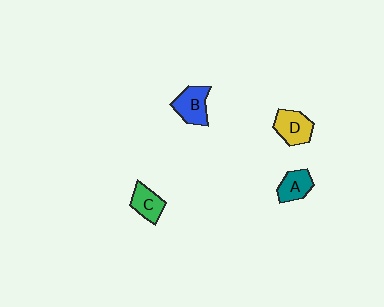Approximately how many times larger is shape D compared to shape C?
Approximately 1.2 times.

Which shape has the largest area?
Shape B (blue).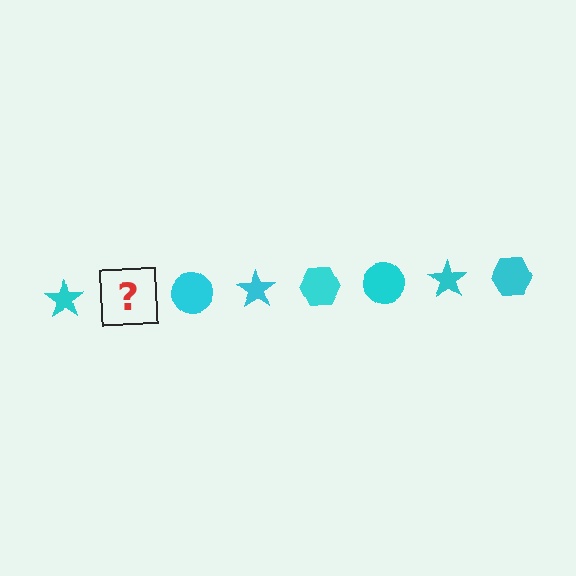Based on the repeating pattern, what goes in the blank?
The blank should be a cyan hexagon.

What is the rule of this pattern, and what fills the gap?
The rule is that the pattern cycles through star, hexagon, circle shapes in cyan. The gap should be filled with a cyan hexagon.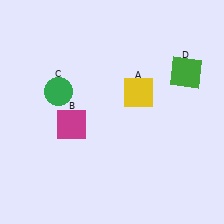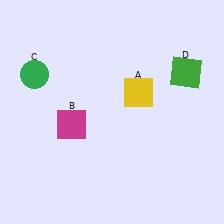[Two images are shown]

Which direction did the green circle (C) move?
The green circle (C) moved left.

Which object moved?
The green circle (C) moved left.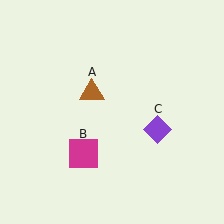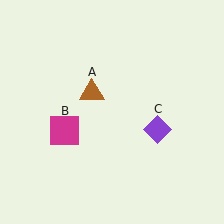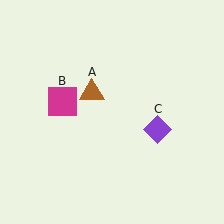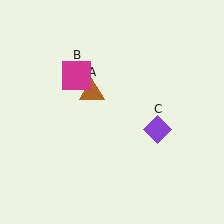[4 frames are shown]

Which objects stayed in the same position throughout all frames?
Brown triangle (object A) and purple diamond (object C) remained stationary.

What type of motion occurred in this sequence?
The magenta square (object B) rotated clockwise around the center of the scene.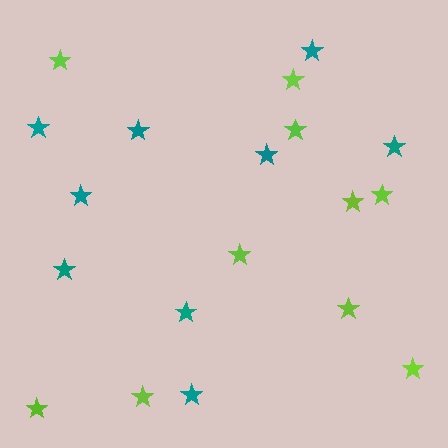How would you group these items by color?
There are 2 groups: one group of teal stars (9) and one group of lime stars (10).